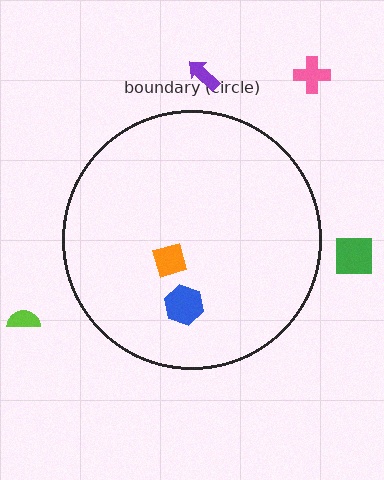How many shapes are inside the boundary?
2 inside, 4 outside.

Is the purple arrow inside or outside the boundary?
Outside.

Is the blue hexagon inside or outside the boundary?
Inside.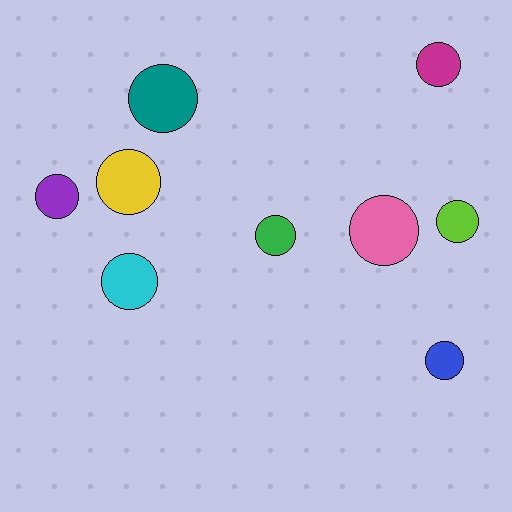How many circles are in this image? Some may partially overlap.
There are 9 circles.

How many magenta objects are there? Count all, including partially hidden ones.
There is 1 magenta object.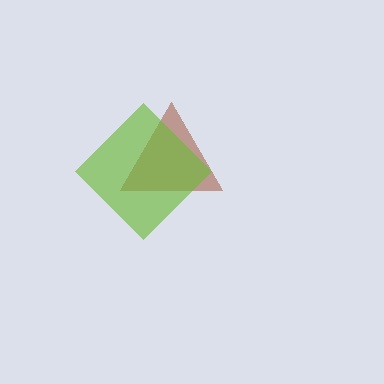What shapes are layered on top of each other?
The layered shapes are: a brown triangle, a lime diamond.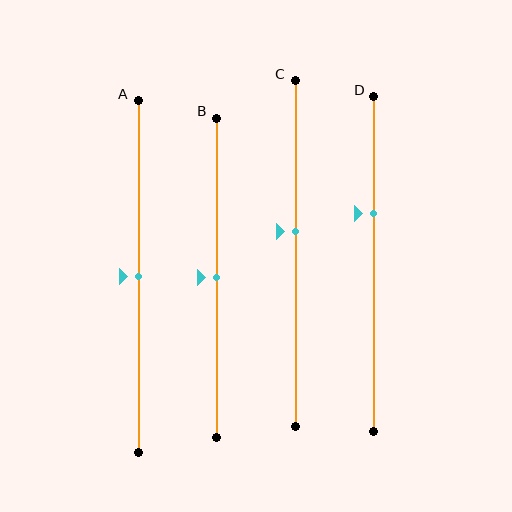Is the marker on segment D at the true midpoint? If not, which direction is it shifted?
No, the marker on segment D is shifted upward by about 15% of the segment length.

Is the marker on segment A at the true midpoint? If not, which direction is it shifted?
Yes, the marker on segment A is at the true midpoint.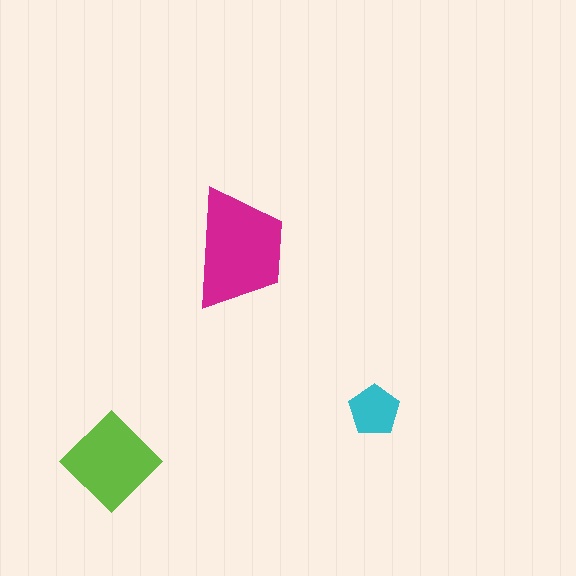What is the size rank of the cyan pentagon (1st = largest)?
3rd.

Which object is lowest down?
The lime diamond is bottommost.